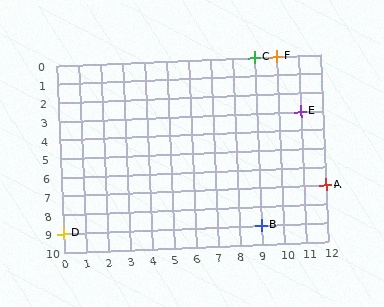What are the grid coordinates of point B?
Point B is at grid coordinates (9, 9).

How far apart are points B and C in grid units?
Points B and C are 9 rows apart.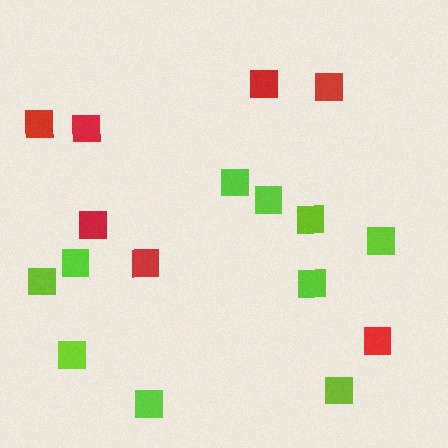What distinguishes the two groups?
There are 2 groups: one group of red squares (7) and one group of lime squares (10).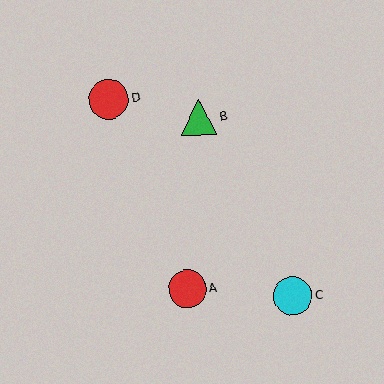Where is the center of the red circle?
The center of the red circle is at (108, 99).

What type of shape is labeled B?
Shape B is a green triangle.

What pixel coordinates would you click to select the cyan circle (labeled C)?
Click at (293, 296) to select the cyan circle C.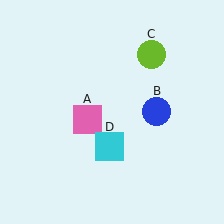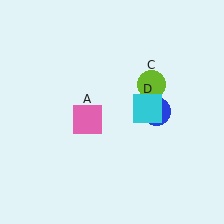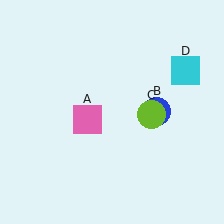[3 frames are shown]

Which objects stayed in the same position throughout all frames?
Pink square (object A) and blue circle (object B) remained stationary.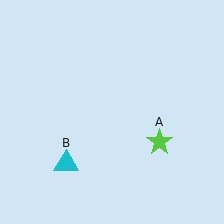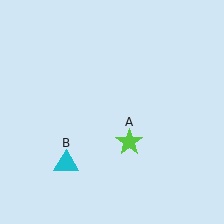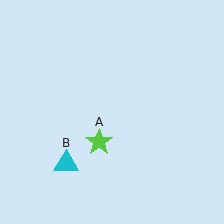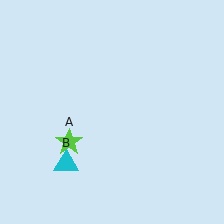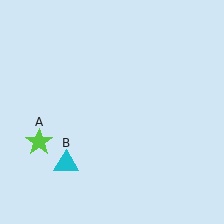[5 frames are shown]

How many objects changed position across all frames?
1 object changed position: lime star (object A).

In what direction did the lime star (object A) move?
The lime star (object A) moved left.